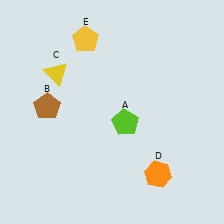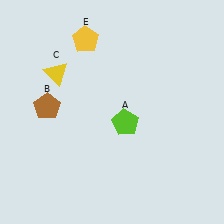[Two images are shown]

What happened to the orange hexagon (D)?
The orange hexagon (D) was removed in Image 2. It was in the bottom-right area of Image 1.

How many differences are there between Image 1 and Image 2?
There is 1 difference between the two images.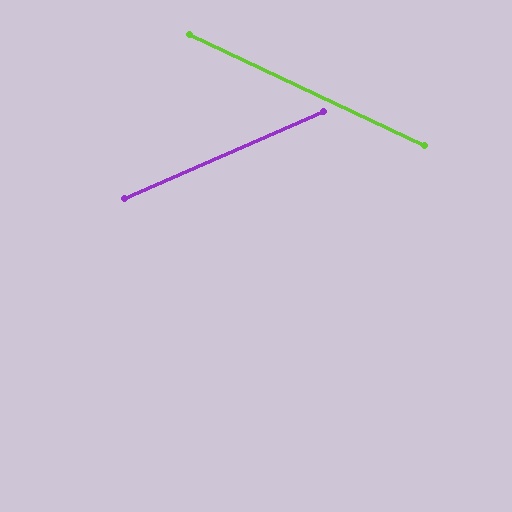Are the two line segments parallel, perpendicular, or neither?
Neither parallel nor perpendicular — they differ by about 49°.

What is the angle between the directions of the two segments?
Approximately 49 degrees.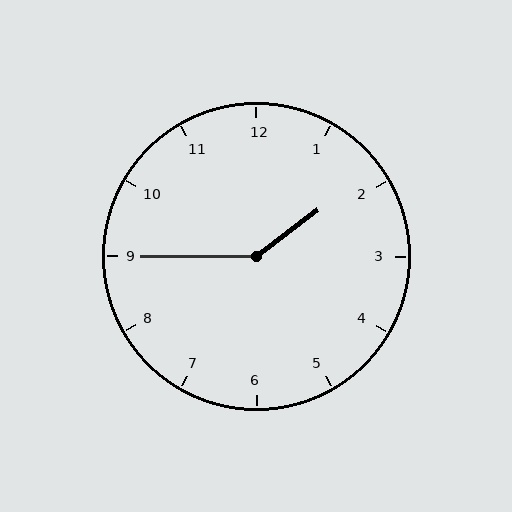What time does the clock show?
1:45.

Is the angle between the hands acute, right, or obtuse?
It is obtuse.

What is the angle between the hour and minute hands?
Approximately 142 degrees.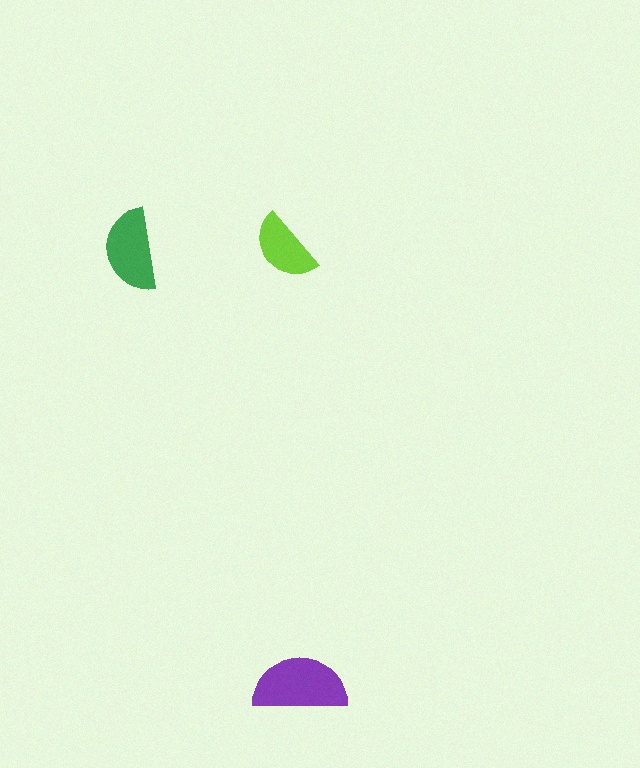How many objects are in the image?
There are 3 objects in the image.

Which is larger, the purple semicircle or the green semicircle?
The purple one.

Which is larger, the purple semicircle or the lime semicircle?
The purple one.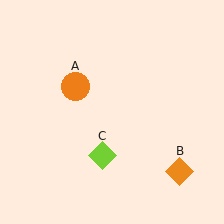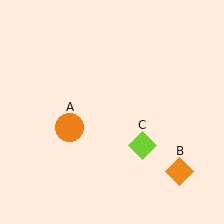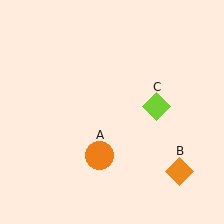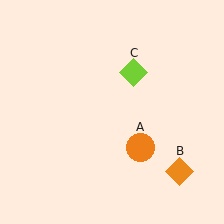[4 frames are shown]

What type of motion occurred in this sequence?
The orange circle (object A), lime diamond (object C) rotated counterclockwise around the center of the scene.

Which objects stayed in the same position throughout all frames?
Orange diamond (object B) remained stationary.